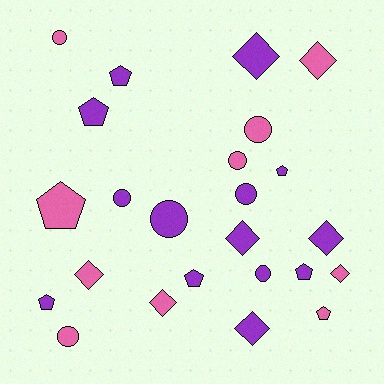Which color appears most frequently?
Purple, with 14 objects.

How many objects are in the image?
There are 24 objects.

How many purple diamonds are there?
There are 4 purple diamonds.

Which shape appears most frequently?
Diamond, with 8 objects.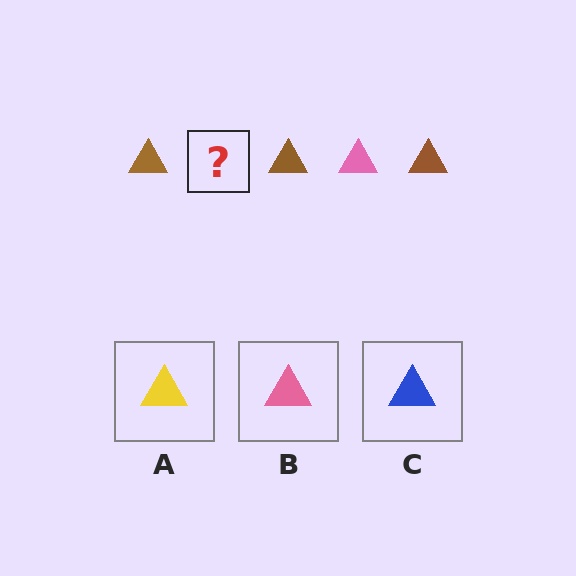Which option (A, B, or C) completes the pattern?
B.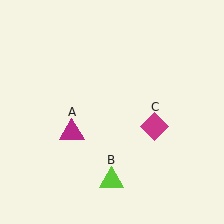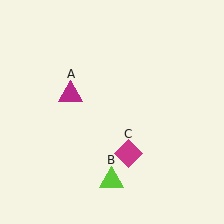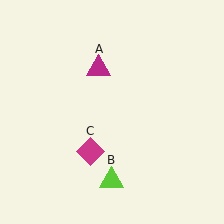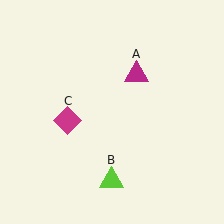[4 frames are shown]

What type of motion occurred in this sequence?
The magenta triangle (object A), magenta diamond (object C) rotated clockwise around the center of the scene.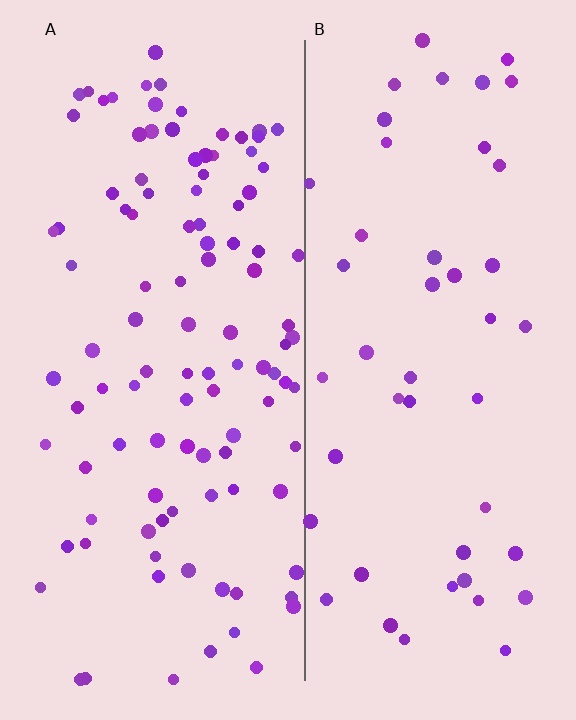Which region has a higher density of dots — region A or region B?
A (the left).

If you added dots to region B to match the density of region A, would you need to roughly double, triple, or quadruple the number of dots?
Approximately double.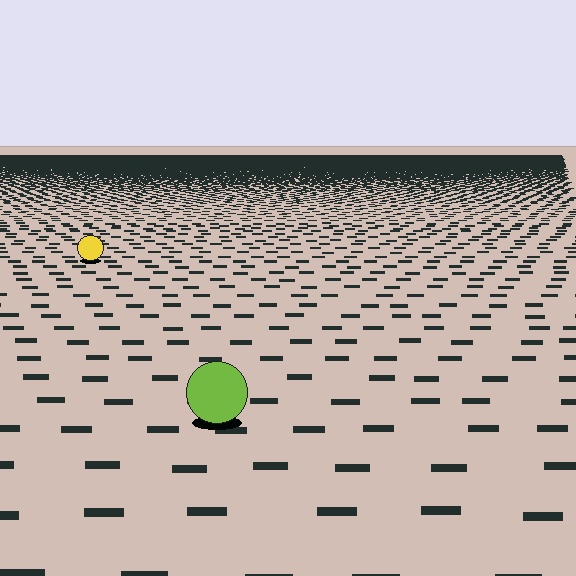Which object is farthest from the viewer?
The yellow circle is farthest from the viewer. It appears smaller and the ground texture around it is denser.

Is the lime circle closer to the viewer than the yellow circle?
Yes. The lime circle is closer — you can tell from the texture gradient: the ground texture is coarser near it.